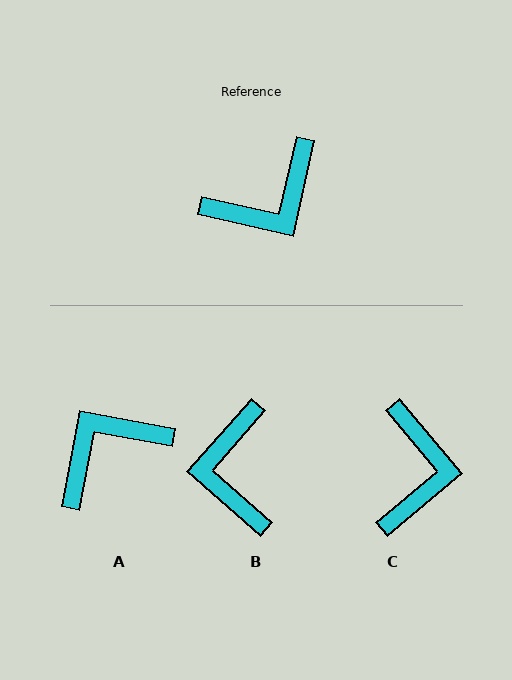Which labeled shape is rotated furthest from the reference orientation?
A, about 178 degrees away.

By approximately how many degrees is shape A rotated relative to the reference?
Approximately 178 degrees clockwise.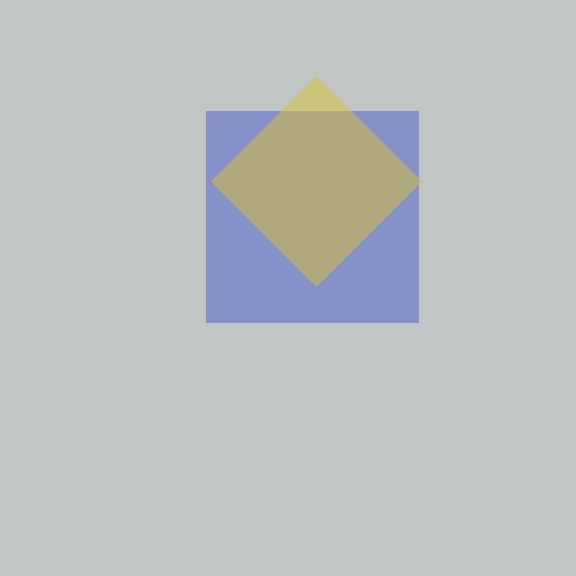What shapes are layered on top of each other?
The layered shapes are: a blue square, a yellow diamond.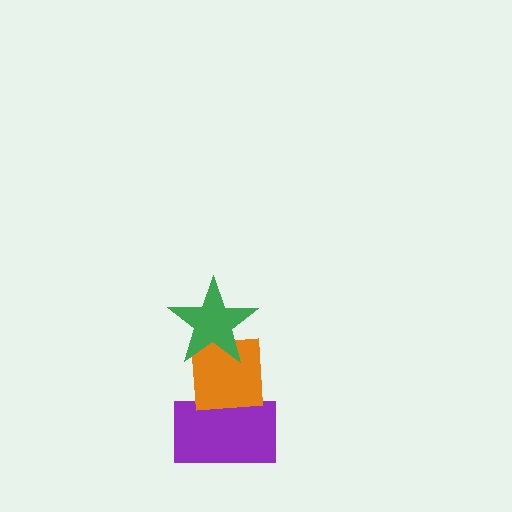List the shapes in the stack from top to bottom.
From top to bottom: the green star, the orange square, the purple rectangle.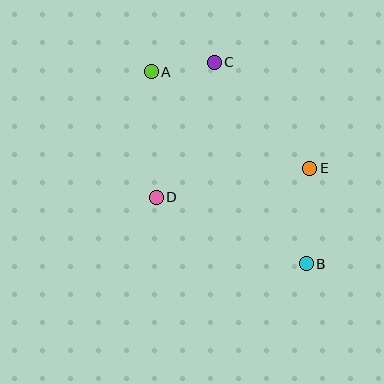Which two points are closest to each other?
Points A and C are closest to each other.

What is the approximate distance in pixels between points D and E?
The distance between D and E is approximately 156 pixels.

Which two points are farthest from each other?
Points A and B are farthest from each other.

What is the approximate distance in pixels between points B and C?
The distance between B and C is approximately 221 pixels.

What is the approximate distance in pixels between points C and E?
The distance between C and E is approximately 142 pixels.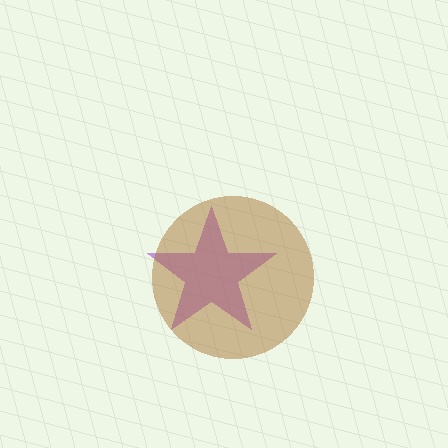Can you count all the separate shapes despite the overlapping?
Yes, there are 2 separate shapes.